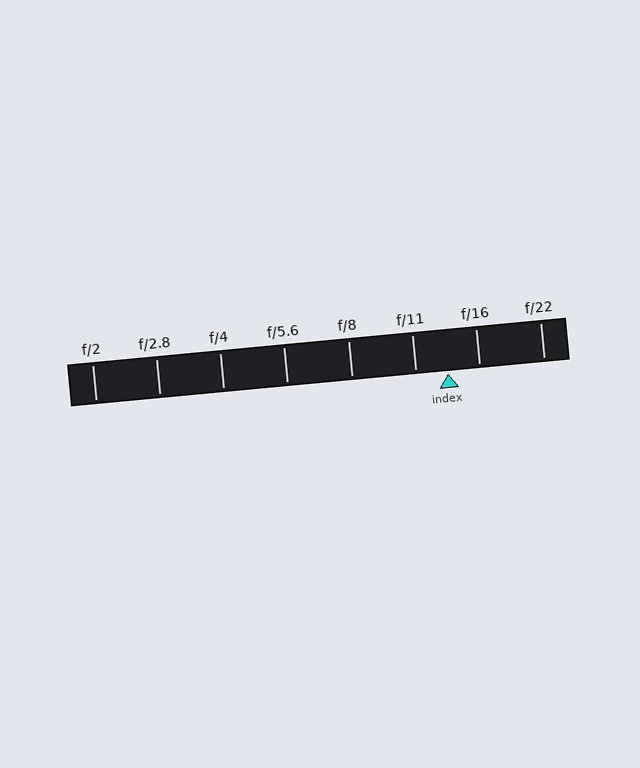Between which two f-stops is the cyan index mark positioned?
The index mark is between f/11 and f/16.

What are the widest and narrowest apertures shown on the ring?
The widest aperture shown is f/2 and the narrowest is f/22.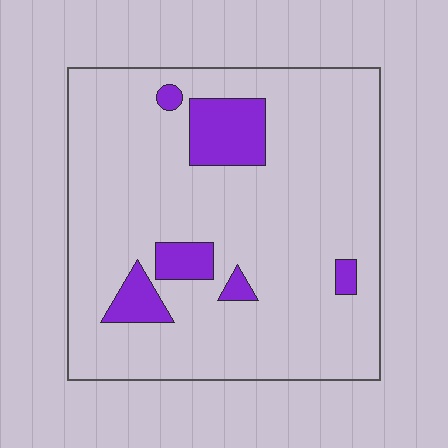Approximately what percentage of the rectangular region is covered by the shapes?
Approximately 10%.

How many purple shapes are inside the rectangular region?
6.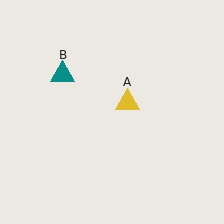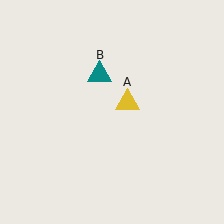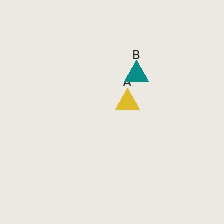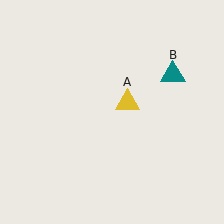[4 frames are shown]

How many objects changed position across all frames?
1 object changed position: teal triangle (object B).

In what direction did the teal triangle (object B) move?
The teal triangle (object B) moved right.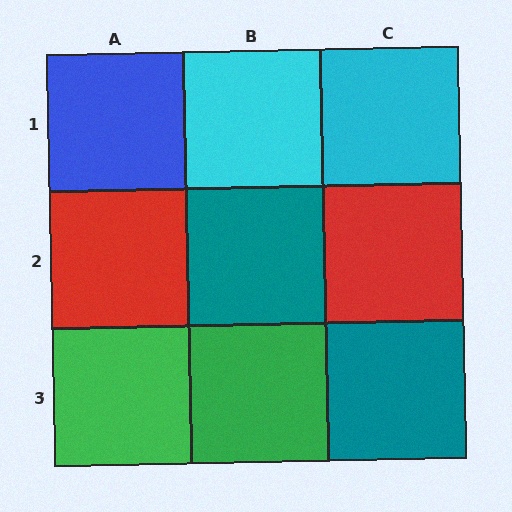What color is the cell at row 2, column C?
Red.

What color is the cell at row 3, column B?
Green.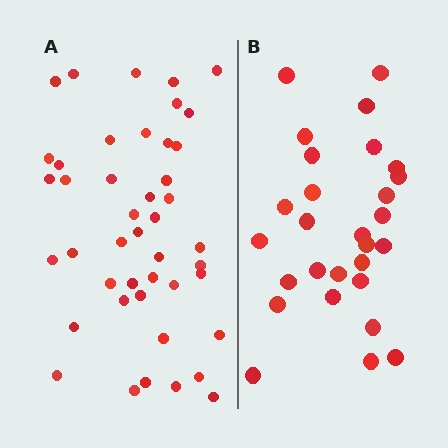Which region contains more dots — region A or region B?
Region A (the left region) has more dots.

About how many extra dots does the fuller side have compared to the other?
Region A has approximately 15 more dots than region B.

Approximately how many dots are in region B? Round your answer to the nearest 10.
About 30 dots. (The exact count is 28, which rounds to 30.)